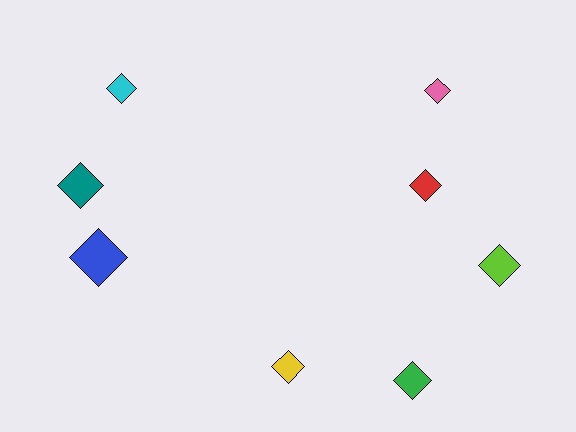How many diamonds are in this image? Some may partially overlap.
There are 8 diamonds.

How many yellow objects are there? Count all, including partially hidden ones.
There is 1 yellow object.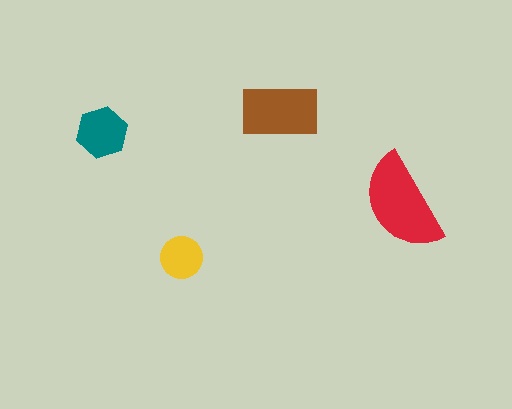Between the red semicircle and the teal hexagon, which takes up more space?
The red semicircle.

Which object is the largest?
The red semicircle.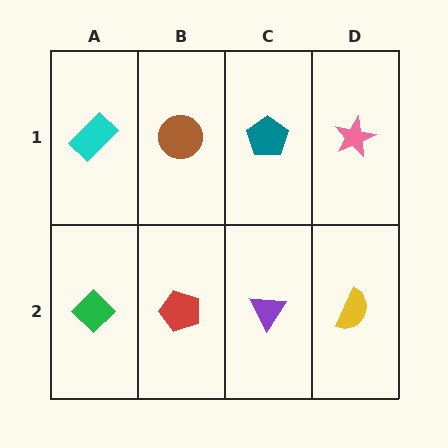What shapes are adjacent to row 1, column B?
A red pentagon (row 2, column B), a cyan rectangle (row 1, column A), a teal pentagon (row 1, column C).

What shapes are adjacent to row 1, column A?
A green diamond (row 2, column A), a brown circle (row 1, column B).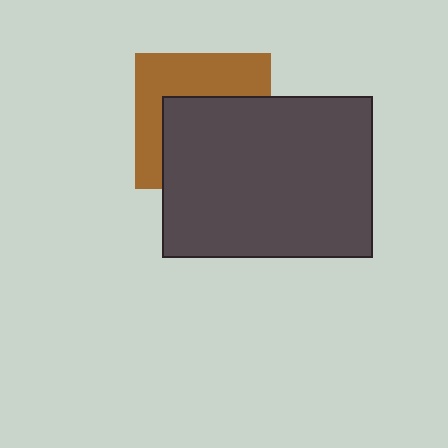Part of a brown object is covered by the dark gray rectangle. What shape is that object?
It is a square.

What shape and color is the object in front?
The object in front is a dark gray rectangle.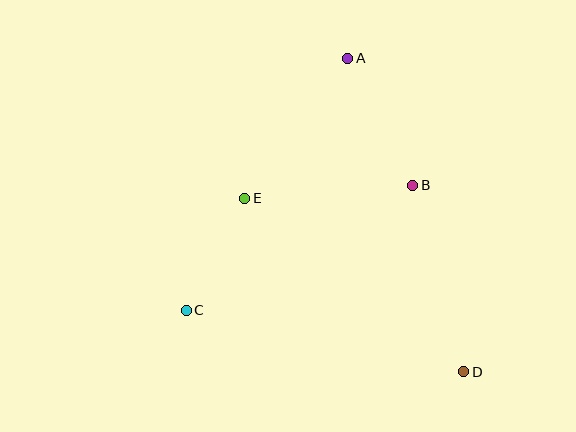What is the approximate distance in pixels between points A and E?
The distance between A and E is approximately 174 pixels.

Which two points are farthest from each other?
Points A and D are farthest from each other.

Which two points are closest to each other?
Points C and E are closest to each other.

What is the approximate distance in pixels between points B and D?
The distance between B and D is approximately 193 pixels.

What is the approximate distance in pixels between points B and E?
The distance between B and E is approximately 169 pixels.